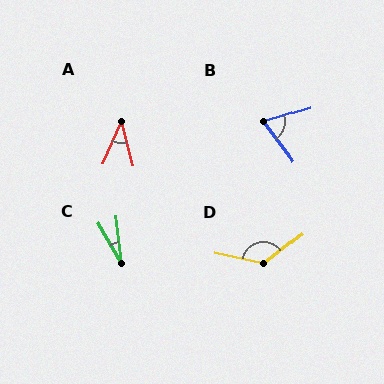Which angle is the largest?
D, at approximately 130 degrees.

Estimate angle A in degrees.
Approximately 39 degrees.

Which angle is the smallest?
C, at approximately 24 degrees.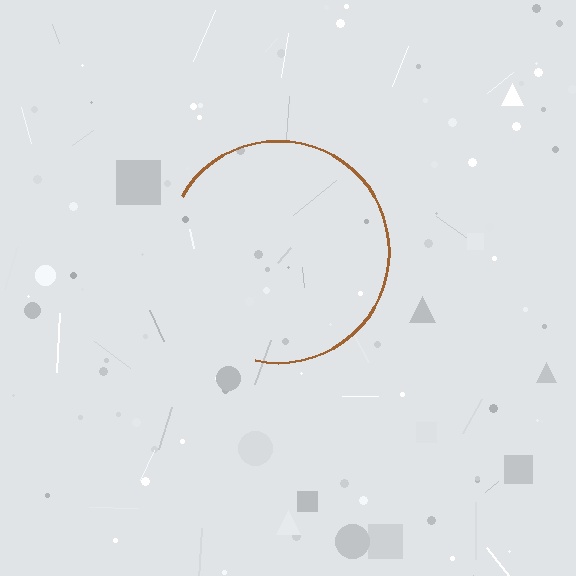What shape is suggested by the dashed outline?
The dashed outline suggests a circle.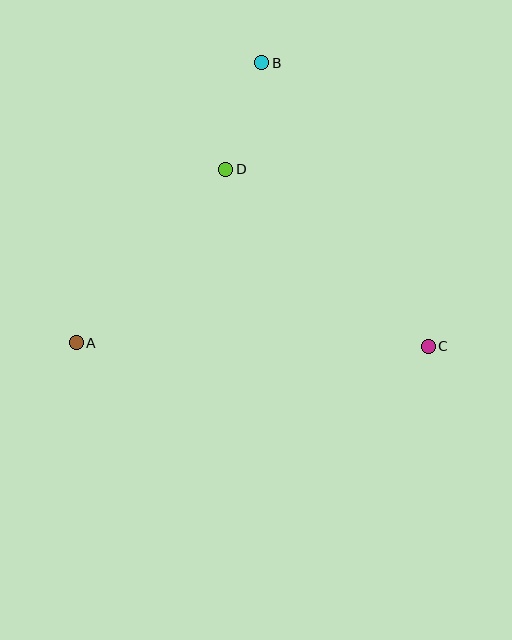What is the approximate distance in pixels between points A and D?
The distance between A and D is approximately 229 pixels.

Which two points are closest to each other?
Points B and D are closest to each other.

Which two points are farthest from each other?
Points A and C are farthest from each other.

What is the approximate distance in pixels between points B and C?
The distance between B and C is approximately 329 pixels.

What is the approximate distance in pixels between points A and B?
The distance between A and B is approximately 336 pixels.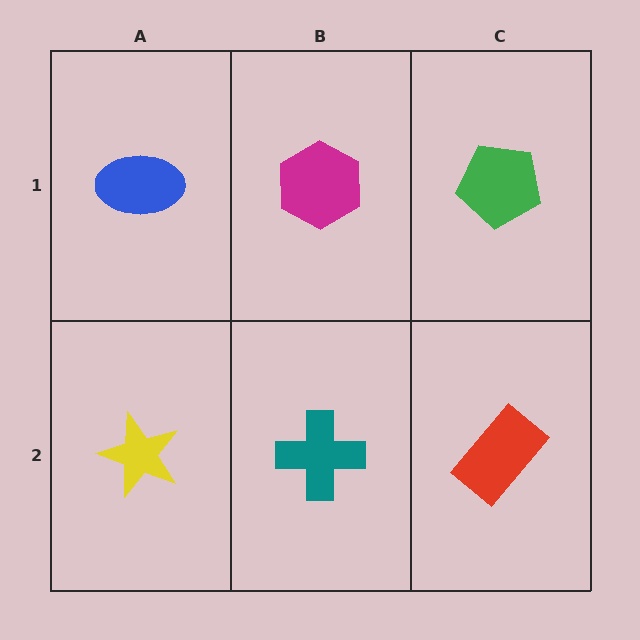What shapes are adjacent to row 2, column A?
A blue ellipse (row 1, column A), a teal cross (row 2, column B).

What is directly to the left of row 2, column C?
A teal cross.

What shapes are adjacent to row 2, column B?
A magenta hexagon (row 1, column B), a yellow star (row 2, column A), a red rectangle (row 2, column C).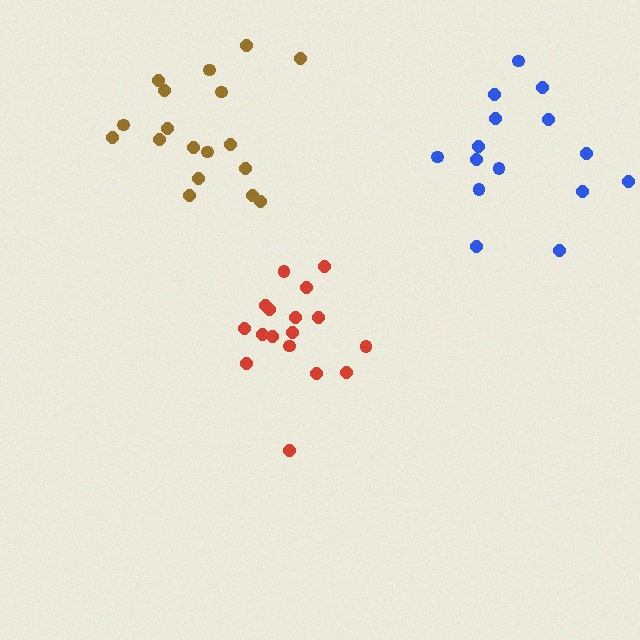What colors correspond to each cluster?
The clusters are colored: red, blue, brown.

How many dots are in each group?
Group 1: 17 dots, Group 2: 15 dots, Group 3: 18 dots (50 total).